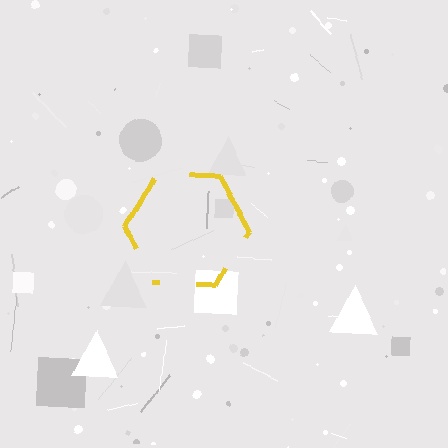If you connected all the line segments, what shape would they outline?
They would outline a hexagon.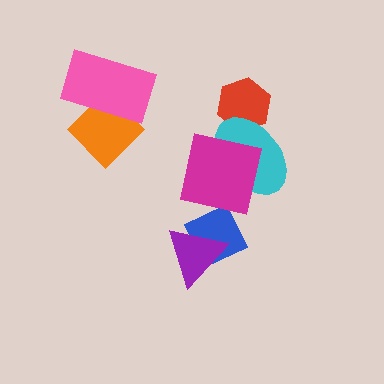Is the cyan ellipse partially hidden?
Yes, it is partially covered by another shape.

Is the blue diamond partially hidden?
Yes, it is partially covered by another shape.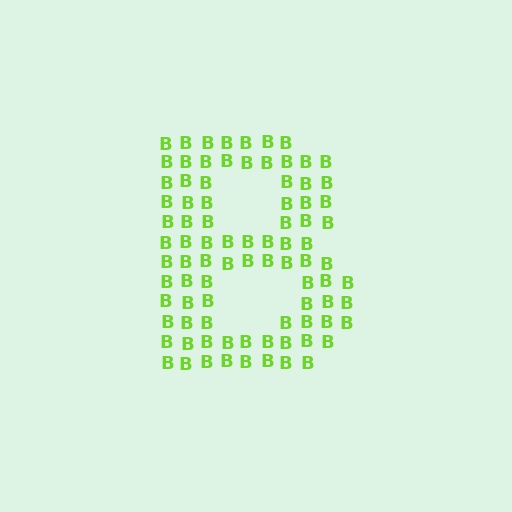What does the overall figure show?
The overall figure shows the letter B.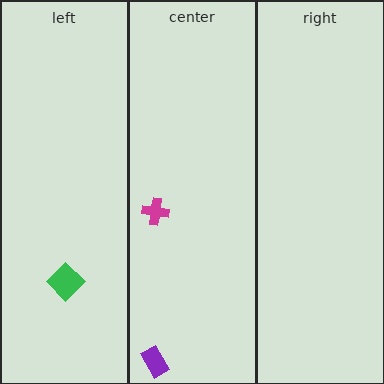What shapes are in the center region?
The magenta cross, the purple rectangle.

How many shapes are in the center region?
2.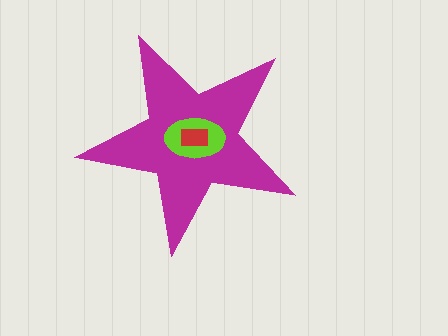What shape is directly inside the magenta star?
The lime ellipse.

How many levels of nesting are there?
3.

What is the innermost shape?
The red rectangle.